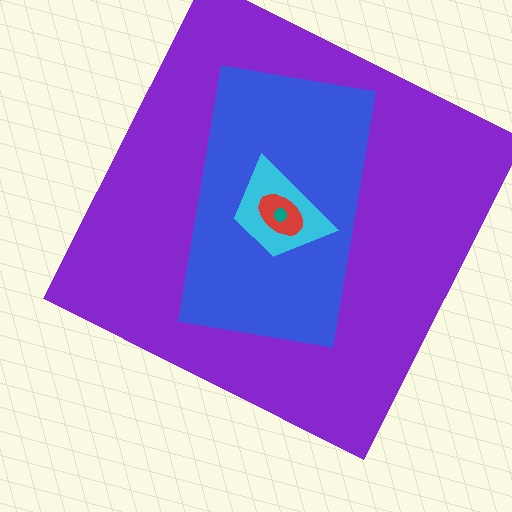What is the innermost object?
The teal circle.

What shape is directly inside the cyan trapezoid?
The red ellipse.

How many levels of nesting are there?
5.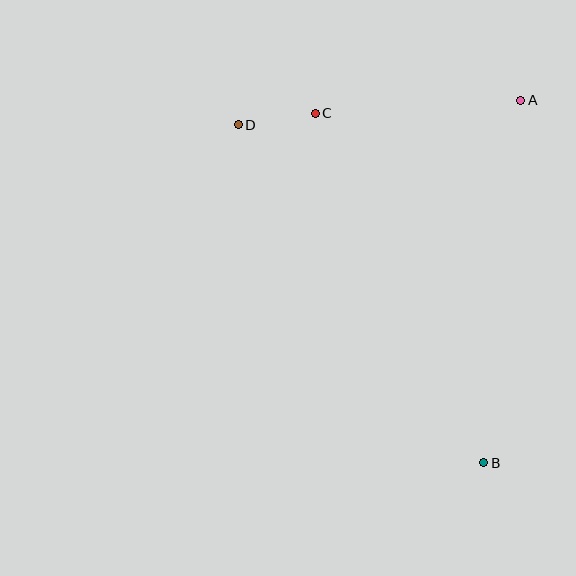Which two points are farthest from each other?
Points B and D are farthest from each other.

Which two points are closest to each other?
Points C and D are closest to each other.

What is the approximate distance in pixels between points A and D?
The distance between A and D is approximately 283 pixels.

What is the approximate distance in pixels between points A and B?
The distance between A and B is approximately 365 pixels.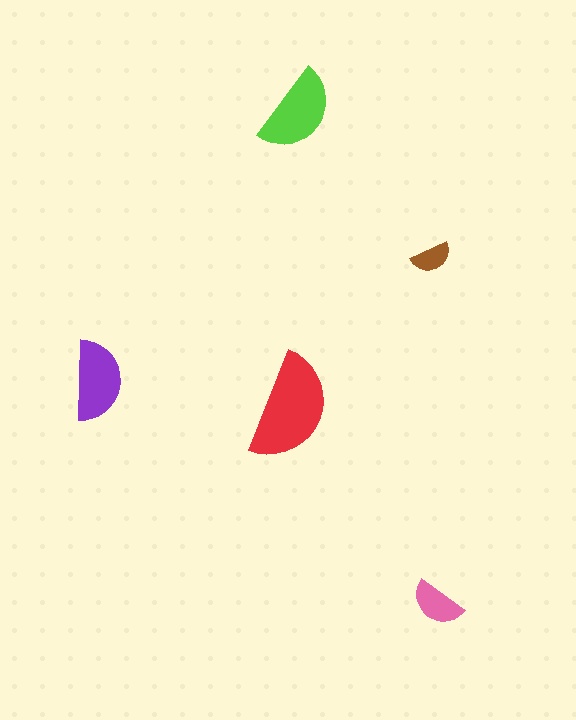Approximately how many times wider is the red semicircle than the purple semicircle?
About 1.5 times wider.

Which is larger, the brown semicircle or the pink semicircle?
The pink one.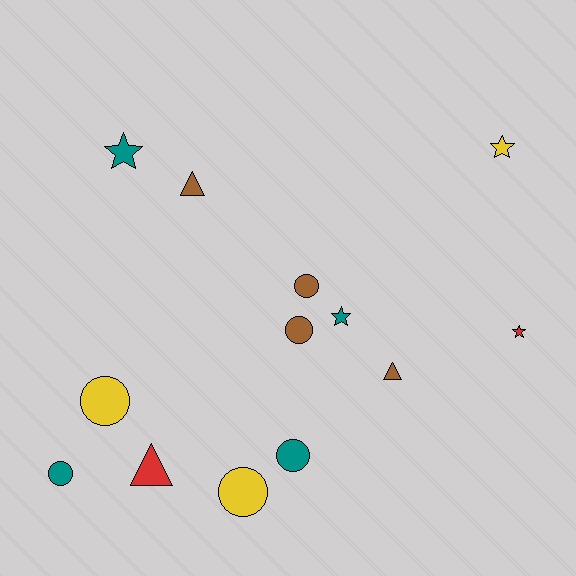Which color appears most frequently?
Brown, with 4 objects.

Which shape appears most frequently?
Circle, with 6 objects.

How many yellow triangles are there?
There are no yellow triangles.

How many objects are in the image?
There are 13 objects.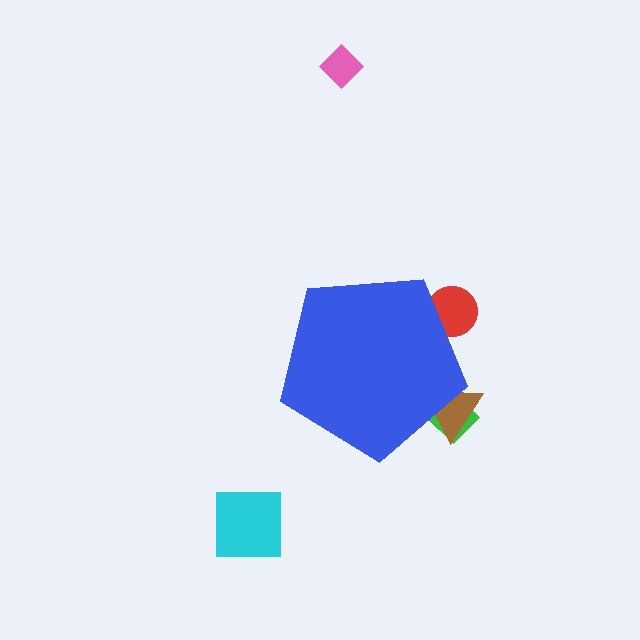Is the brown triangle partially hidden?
Yes, the brown triangle is partially hidden behind the blue pentagon.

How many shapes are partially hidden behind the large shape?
3 shapes are partially hidden.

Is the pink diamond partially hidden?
No, the pink diamond is fully visible.